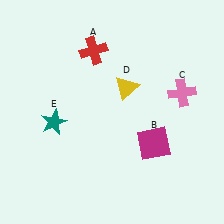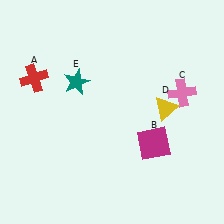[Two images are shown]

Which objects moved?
The objects that moved are: the red cross (A), the yellow triangle (D), the teal star (E).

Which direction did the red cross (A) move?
The red cross (A) moved left.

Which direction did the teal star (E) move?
The teal star (E) moved up.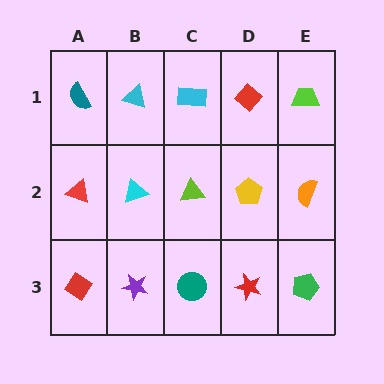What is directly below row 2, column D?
A red star.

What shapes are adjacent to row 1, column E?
An orange semicircle (row 2, column E), a red diamond (row 1, column D).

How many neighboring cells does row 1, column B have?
3.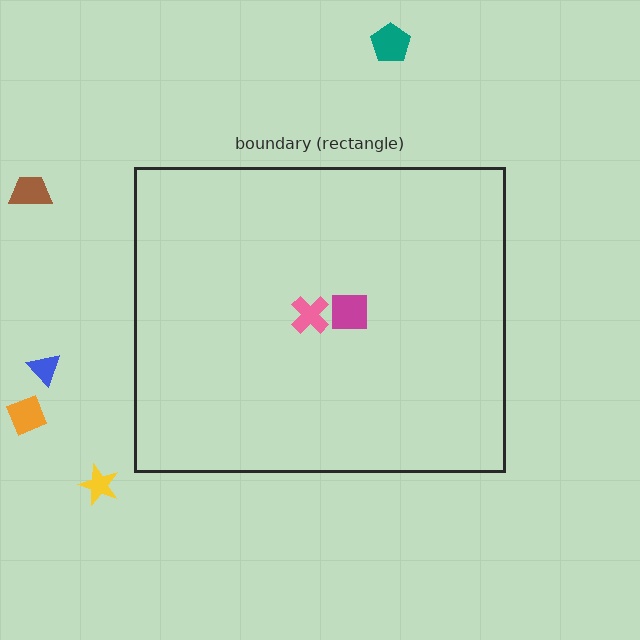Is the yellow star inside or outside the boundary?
Outside.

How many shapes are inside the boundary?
2 inside, 5 outside.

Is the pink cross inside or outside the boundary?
Inside.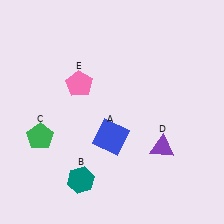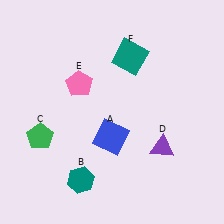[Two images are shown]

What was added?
A teal square (F) was added in Image 2.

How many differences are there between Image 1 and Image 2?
There is 1 difference between the two images.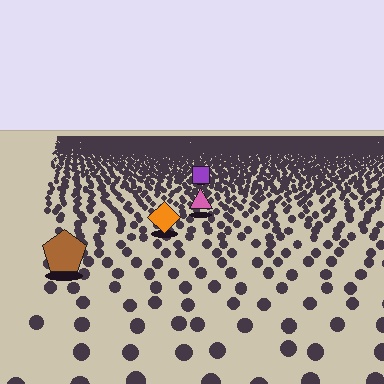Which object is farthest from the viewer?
The purple square is farthest from the viewer. It appears smaller and the ground texture around it is denser.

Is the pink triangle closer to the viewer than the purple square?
Yes. The pink triangle is closer — you can tell from the texture gradient: the ground texture is coarser near it.